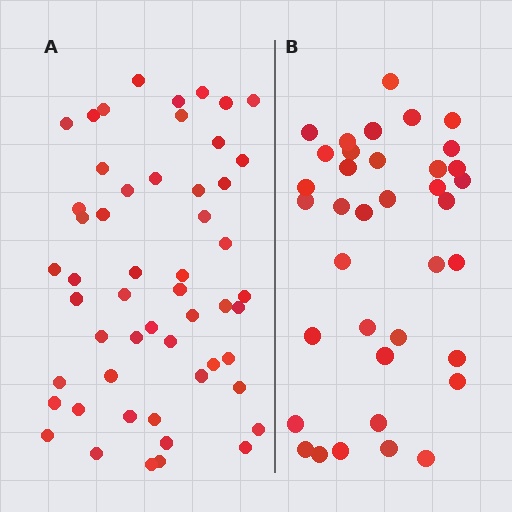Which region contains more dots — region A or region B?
Region A (the left region) has more dots.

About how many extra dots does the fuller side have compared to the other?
Region A has approximately 15 more dots than region B.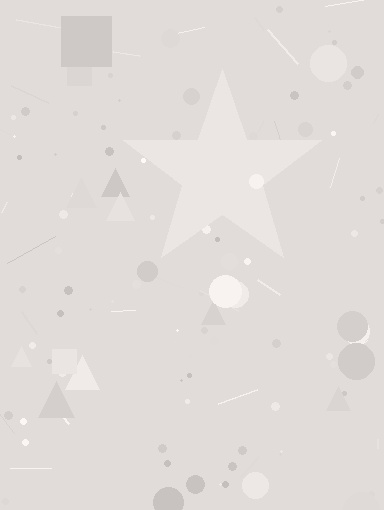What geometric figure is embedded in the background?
A star is embedded in the background.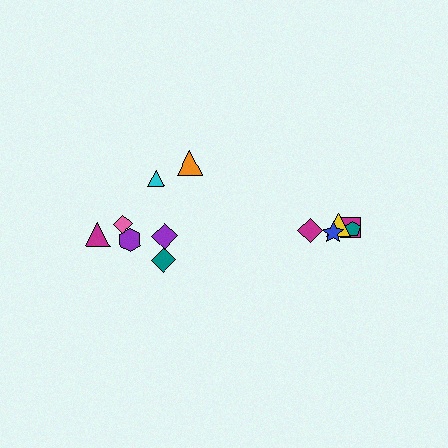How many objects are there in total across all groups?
There are 12 objects.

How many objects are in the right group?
There are 5 objects.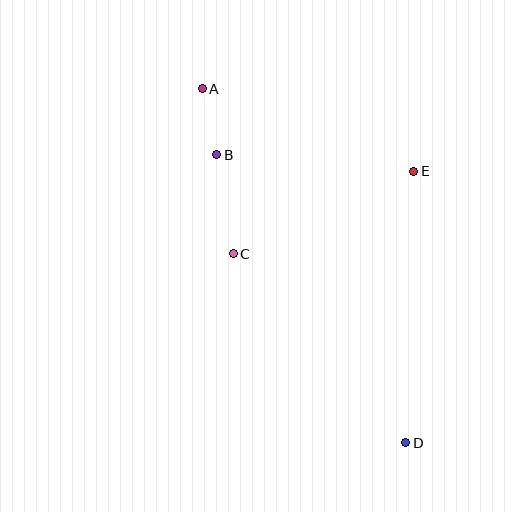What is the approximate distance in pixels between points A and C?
The distance between A and C is approximately 168 pixels.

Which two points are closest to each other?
Points A and B are closest to each other.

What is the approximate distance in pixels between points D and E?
The distance between D and E is approximately 272 pixels.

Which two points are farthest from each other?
Points A and D are farthest from each other.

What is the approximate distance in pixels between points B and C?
The distance between B and C is approximately 100 pixels.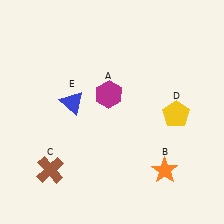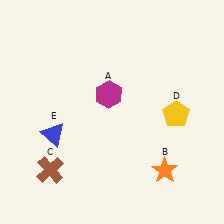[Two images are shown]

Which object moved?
The blue triangle (E) moved down.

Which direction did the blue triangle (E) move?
The blue triangle (E) moved down.